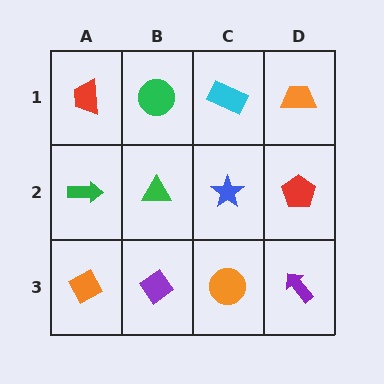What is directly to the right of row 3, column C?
A purple arrow.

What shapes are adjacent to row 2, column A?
A red trapezoid (row 1, column A), an orange diamond (row 3, column A), a green triangle (row 2, column B).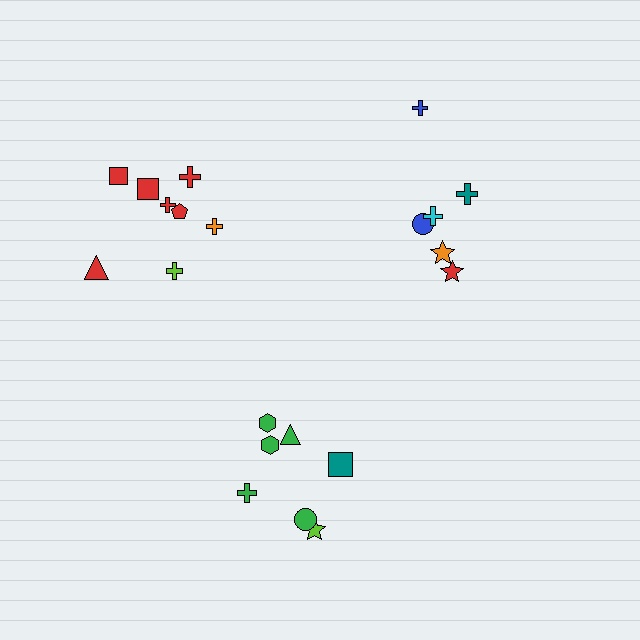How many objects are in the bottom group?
There are 7 objects.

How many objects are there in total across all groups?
There are 21 objects.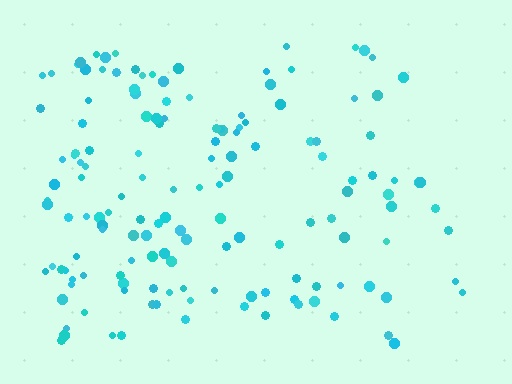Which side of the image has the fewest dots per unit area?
The right.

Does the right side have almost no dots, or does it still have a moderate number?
Still a moderate number, just noticeably fewer than the left.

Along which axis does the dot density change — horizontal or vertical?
Horizontal.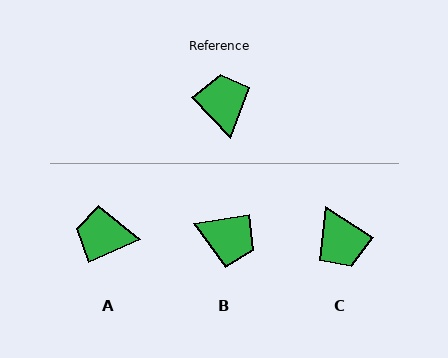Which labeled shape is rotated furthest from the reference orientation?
C, about 166 degrees away.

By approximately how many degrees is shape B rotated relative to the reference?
Approximately 124 degrees clockwise.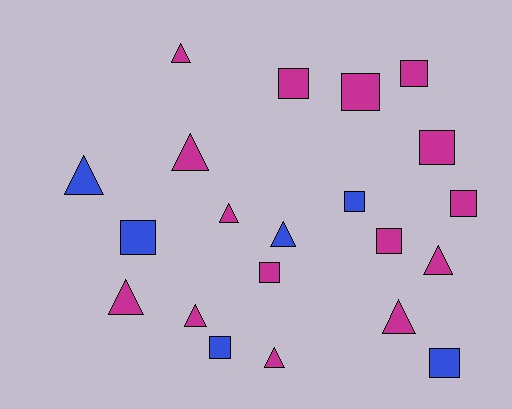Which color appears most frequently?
Magenta, with 15 objects.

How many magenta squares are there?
There are 7 magenta squares.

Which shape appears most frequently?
Square, with 11 objects.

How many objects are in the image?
There are 21 objects.